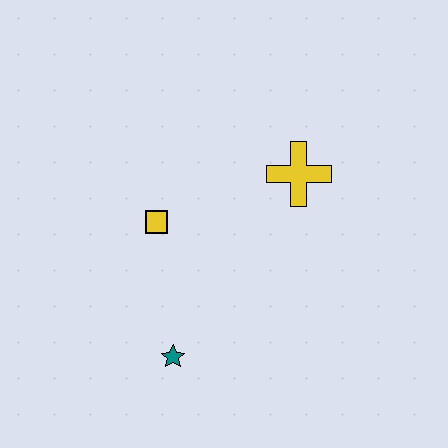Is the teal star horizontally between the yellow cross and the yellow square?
Yes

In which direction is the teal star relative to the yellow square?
The teal star is below the yellow square.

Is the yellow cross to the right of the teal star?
Yes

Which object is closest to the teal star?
The yellow square is closest to the teal star.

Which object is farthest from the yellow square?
The yellow cross is farthest from the yellow square.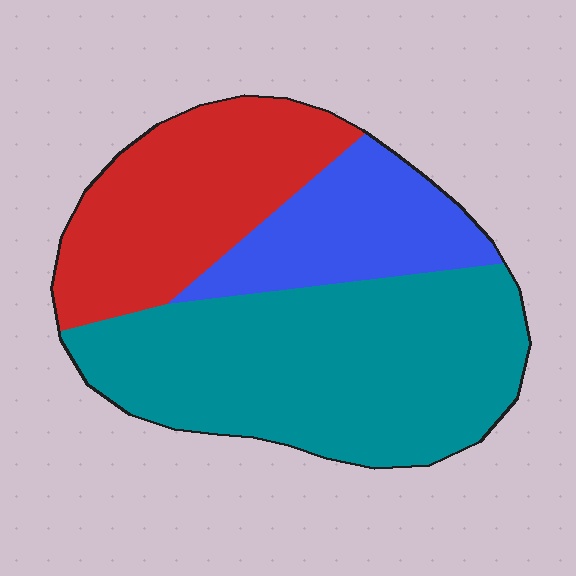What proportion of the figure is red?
Red covers 29% of the figure.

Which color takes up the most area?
Teal, at roughly 50%.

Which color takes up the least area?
Blue, at roughly 20%.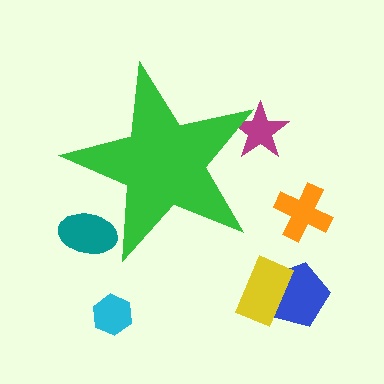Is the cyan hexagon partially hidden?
No, the cyan hexagon is fully visible.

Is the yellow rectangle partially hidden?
No, the yellow rectangle is fully visible.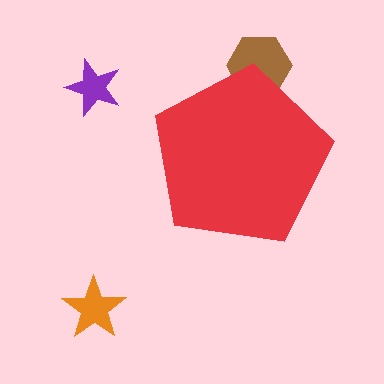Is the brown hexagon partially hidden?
Yes, the brown hexagon is partially hidden behind the red pentagon.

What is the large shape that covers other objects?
A red pentagon.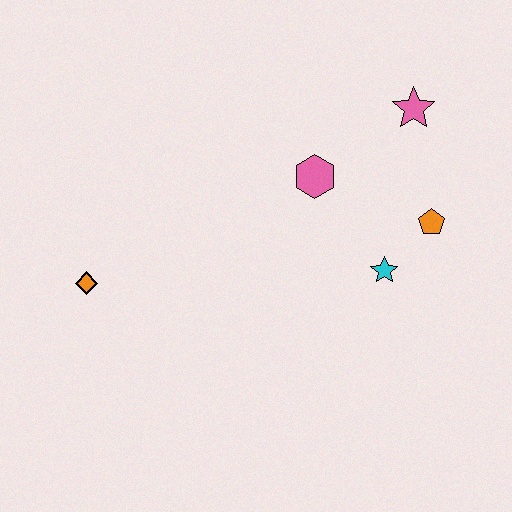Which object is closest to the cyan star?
The orange pentagon is closest to the cyan star.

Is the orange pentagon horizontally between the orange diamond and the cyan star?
No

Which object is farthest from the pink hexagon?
The orange diamond is farthest from the pink hexagon.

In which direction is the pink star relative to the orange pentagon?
The pink star is above the orange pentagon.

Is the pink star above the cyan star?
Yes